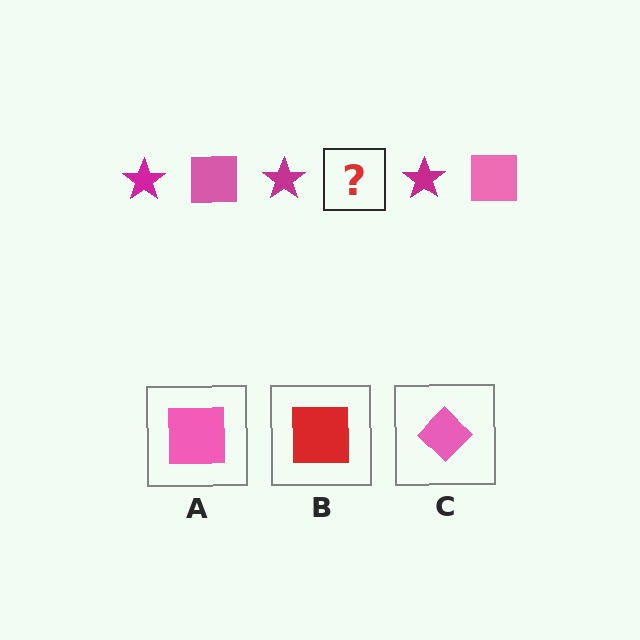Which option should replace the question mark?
Option A.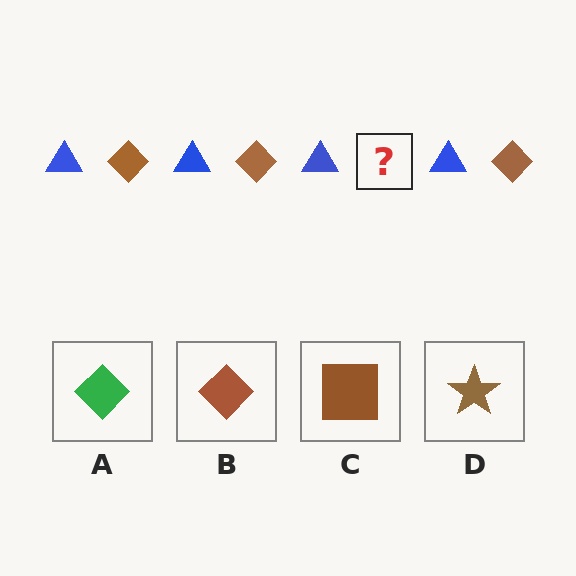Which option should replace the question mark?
Option B.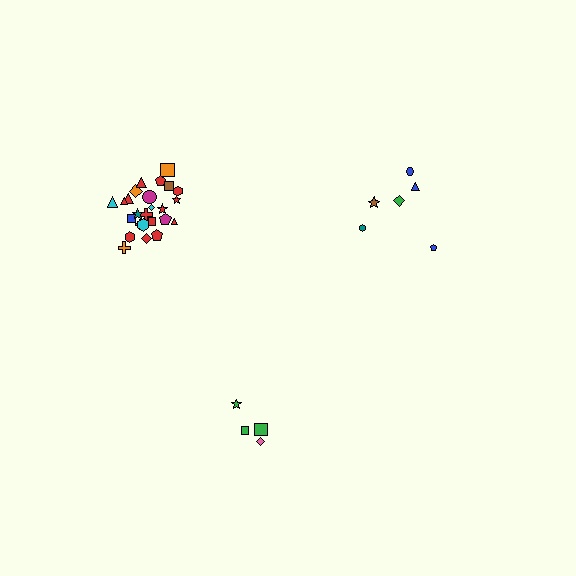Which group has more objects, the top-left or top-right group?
The top-left group.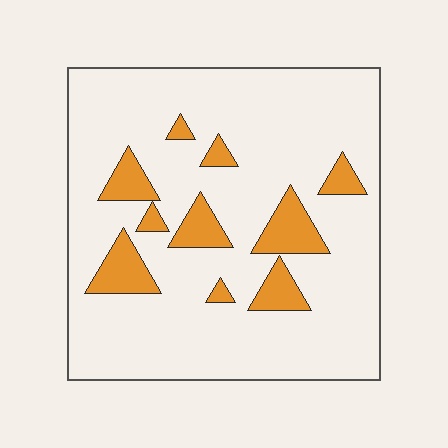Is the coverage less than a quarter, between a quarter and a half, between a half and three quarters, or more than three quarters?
Less than a quarter.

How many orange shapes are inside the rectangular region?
10.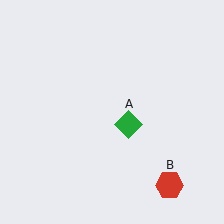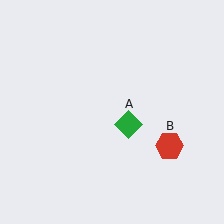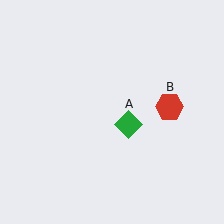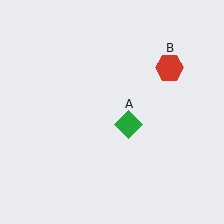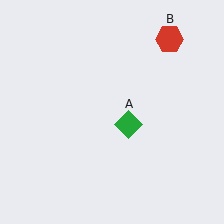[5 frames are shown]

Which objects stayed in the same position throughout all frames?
Green diamond (object A) remained stationary.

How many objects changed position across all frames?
1 object changed position: red hexagon (object B).